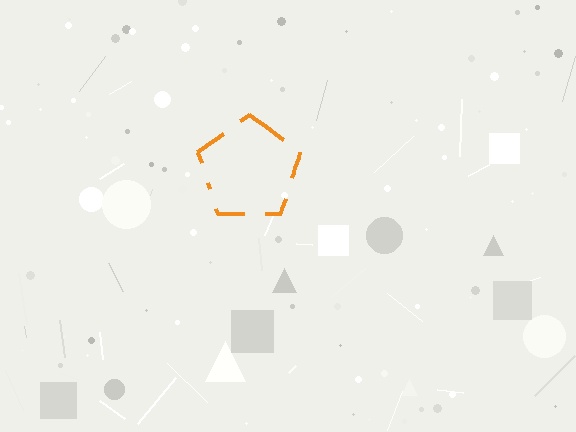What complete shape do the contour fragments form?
The contour fragments form a pentagon.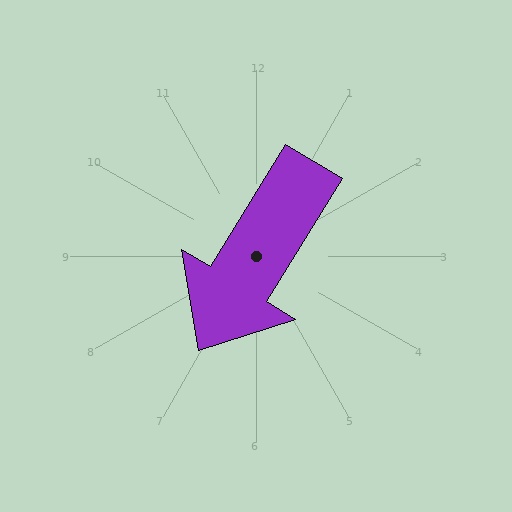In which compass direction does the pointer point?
Southwest.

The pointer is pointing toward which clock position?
Roughly 7 o'clock.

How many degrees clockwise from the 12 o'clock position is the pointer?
Approximately 211 degrees.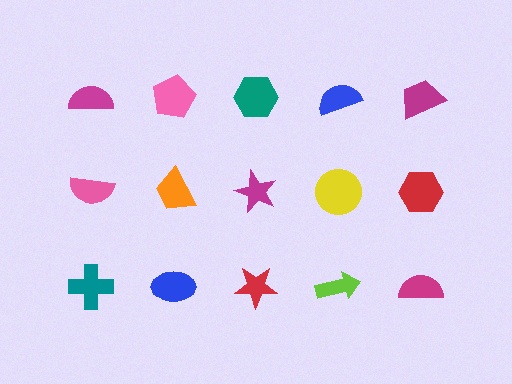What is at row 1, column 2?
A pink pentagon.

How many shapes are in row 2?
5 shapes.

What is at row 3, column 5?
A magenta semicircle.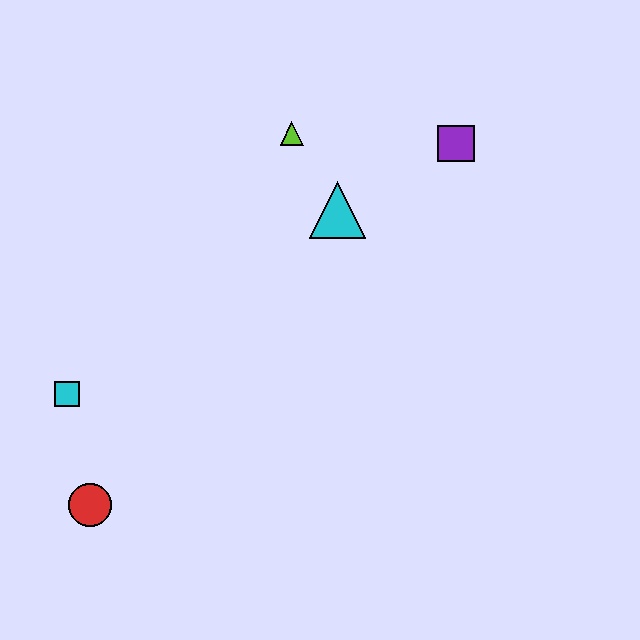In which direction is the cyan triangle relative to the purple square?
The cyan triangle is to the left of the purple square.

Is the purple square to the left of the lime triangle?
No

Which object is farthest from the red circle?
The purple square is farthest from the red circle.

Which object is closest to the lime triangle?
The cyan triangle is closest to the lime triangle.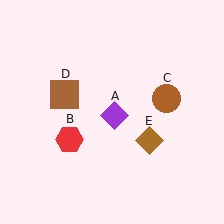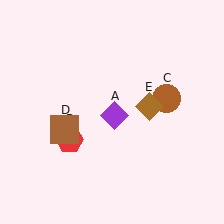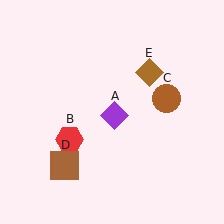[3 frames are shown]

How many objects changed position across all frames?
2 objects changed position: brown square (object D), brown diamond (object E).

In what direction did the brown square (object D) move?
The brown square (object D) moved down.